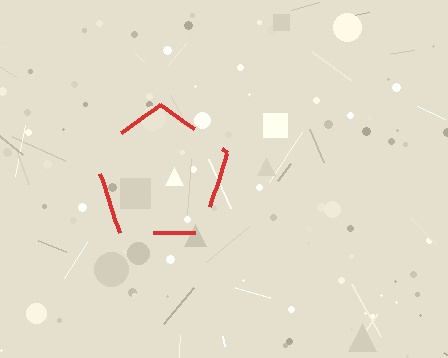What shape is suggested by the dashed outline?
The dashed outline suggests a pentagon.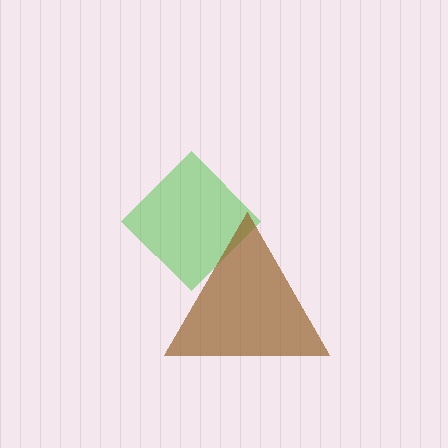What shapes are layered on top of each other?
The layered shapes are: a green diamond, a brown triangle.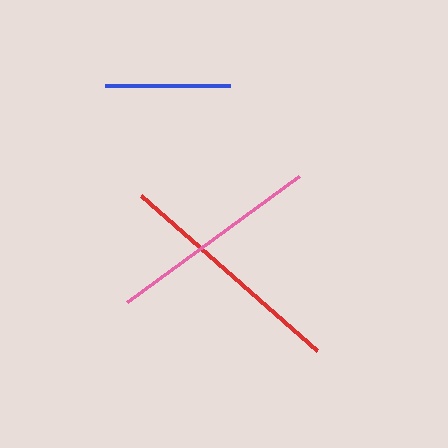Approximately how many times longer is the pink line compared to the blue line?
The pink line is approximately 1.7 times the length of the blue line.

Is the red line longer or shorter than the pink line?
The red line is longer than the pink line.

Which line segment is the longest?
The red line is the longest at approximately 234 pixels.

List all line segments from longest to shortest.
From longest to shortest: red, pink, blue.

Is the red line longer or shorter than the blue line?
The red line is longer than the blue line.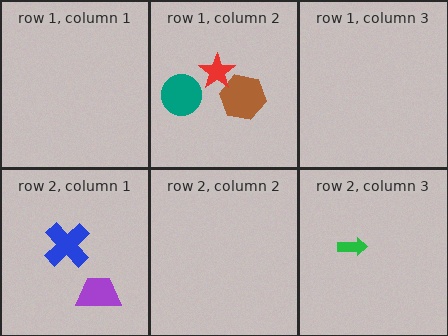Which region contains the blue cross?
The row 2, column 1 region.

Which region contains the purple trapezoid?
The row 2, column 1 region.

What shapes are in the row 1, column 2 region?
The teal circle, the brown hexagon, the red star.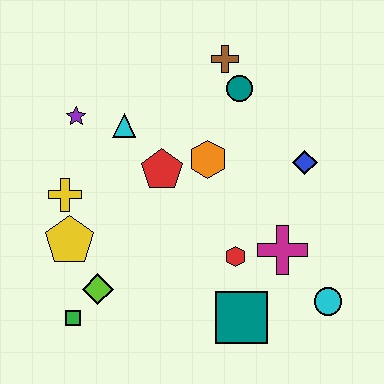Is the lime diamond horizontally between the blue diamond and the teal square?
No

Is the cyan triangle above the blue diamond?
Yes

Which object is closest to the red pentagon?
The orange hexagon is closest to the red pentagon.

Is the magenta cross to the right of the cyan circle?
No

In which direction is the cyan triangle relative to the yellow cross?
The cyan triangle is above the yellow cross.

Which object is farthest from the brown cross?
The green square is farthest from the brown cross.